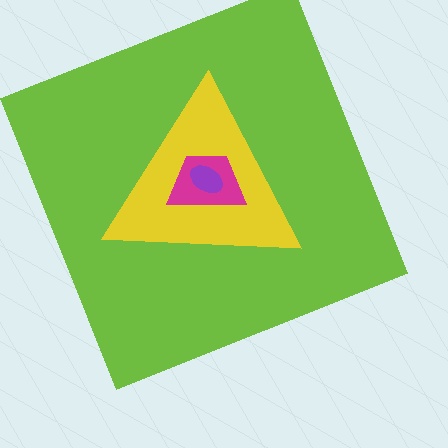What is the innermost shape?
The purple ellipse.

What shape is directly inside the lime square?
The yellow triangle.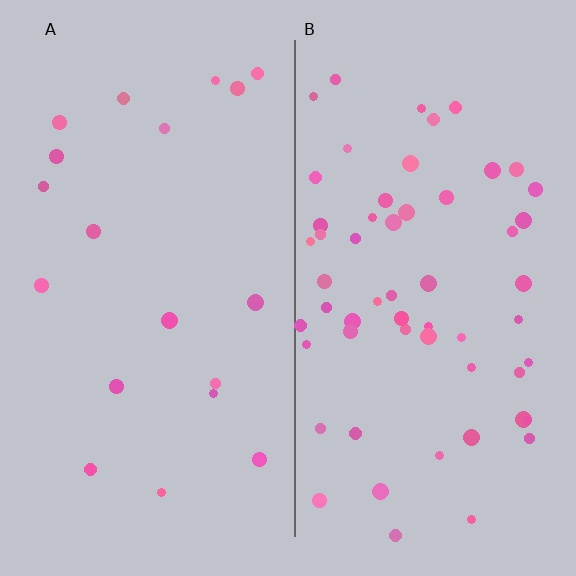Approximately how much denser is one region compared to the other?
Approximately 3.0× — region B over region A.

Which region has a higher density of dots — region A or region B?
B (the right).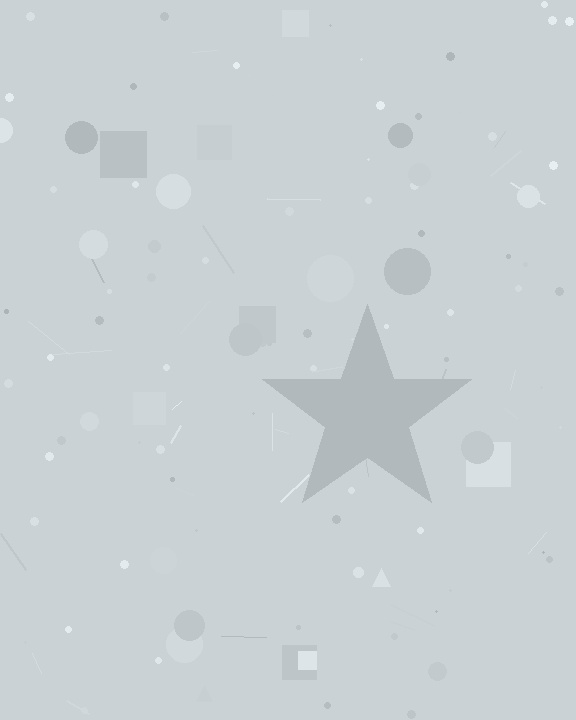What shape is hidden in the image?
A star is hidden in the image.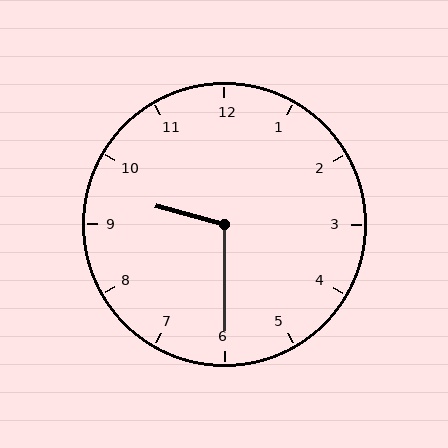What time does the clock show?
9:30.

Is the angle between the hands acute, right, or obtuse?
It is obtuse.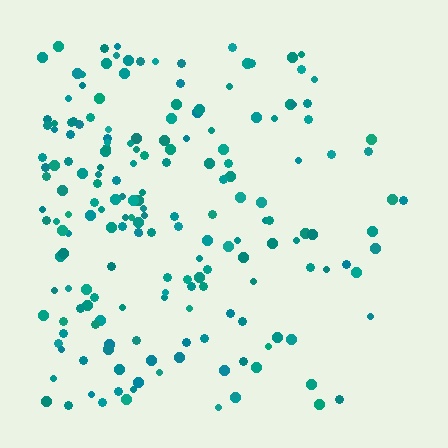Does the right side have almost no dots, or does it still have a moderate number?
Still a moderate number, just noticeably fewer than the left.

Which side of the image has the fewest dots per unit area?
The right.